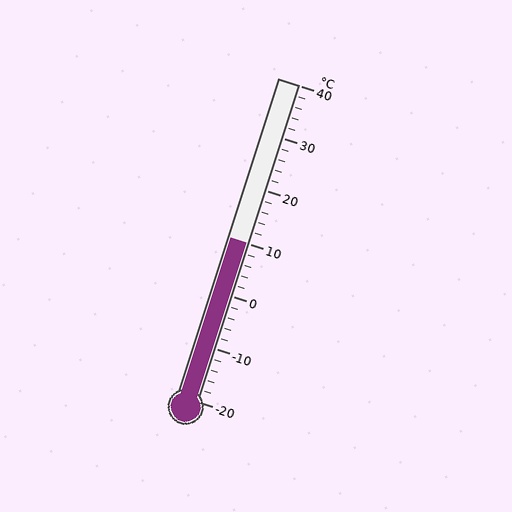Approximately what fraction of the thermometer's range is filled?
The thermometer is filled to approximately 50% of its range.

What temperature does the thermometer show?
The thermometer shows approximately 10°C.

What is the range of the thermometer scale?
The thermometer scale ranges from -20°C to 40°C.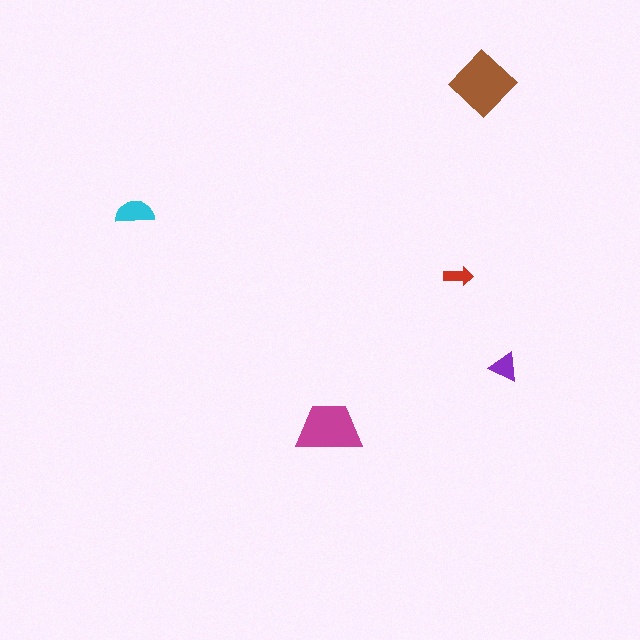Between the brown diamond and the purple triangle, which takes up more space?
The brown diamond.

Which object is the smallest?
The red arrow.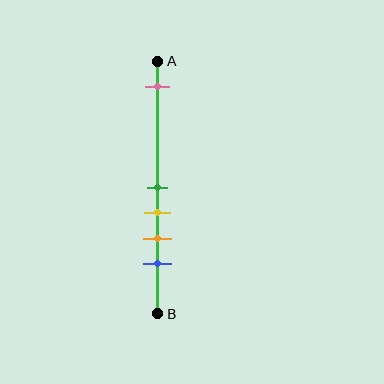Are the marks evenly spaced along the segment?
No, the marks are not evenly spaced.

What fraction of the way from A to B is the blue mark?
The blue mark is approximately 80% (0.8) of the way from A to B.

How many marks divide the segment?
There are 5 marks dividing the segment.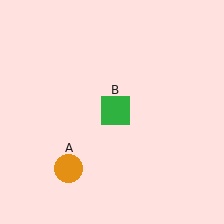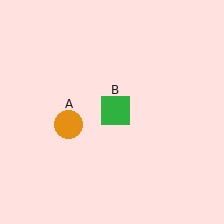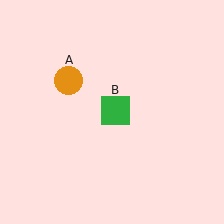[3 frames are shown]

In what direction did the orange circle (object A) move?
The orange circle (object A) moved up.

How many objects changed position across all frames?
1 object changed position: orange circle (object A).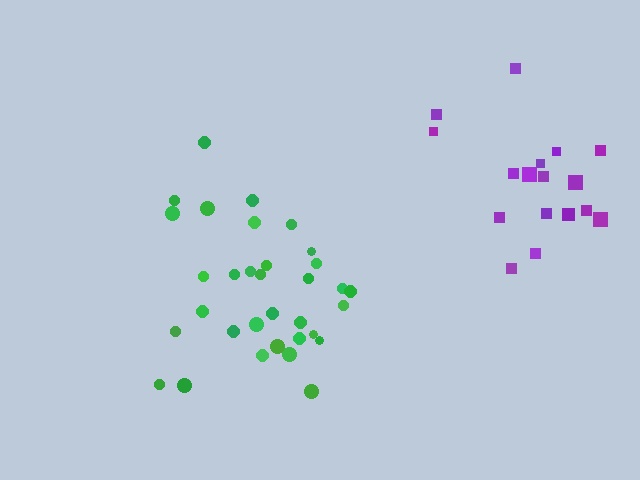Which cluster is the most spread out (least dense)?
Purple.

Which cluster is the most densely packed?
Green.